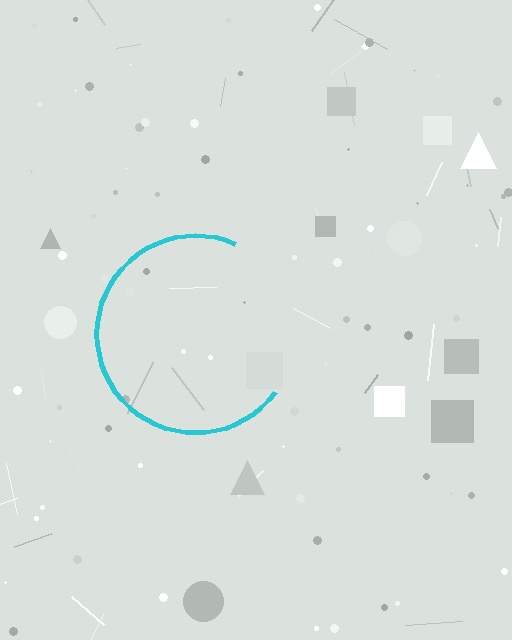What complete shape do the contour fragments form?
The contour fragments form a circle.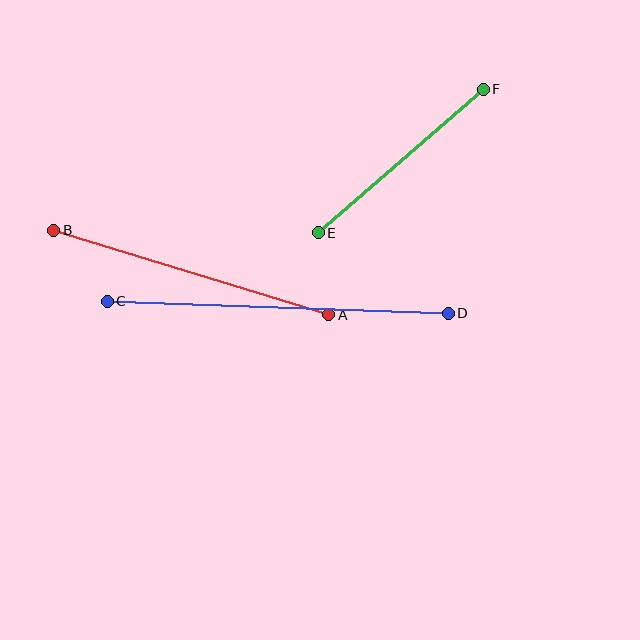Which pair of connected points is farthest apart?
Points C and D are farthest apart.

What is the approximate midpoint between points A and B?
The midpoint is at approximately (191, 272) pixels.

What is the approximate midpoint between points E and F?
The midpoint is at approximately (401, 161) pixels.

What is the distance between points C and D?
The distance is approximately 341 pixels.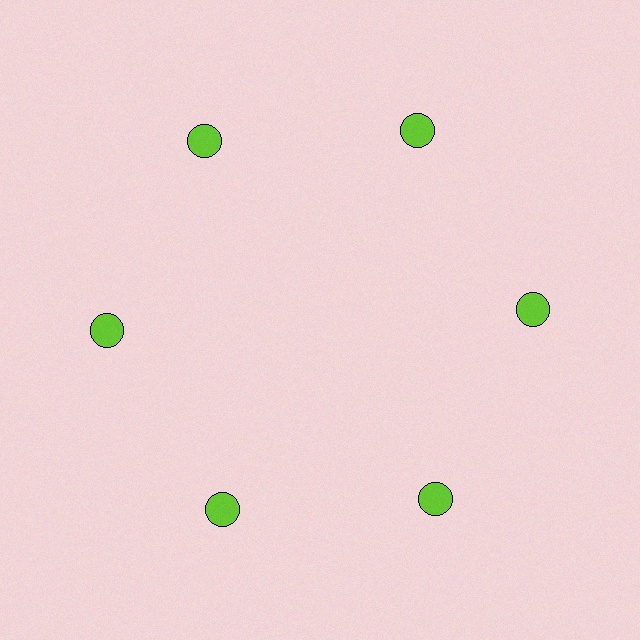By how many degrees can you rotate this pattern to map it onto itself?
The pattern maps onto itself every 60 degrees of rotation.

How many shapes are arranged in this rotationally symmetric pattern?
There are 6 shapes, arranged in 6 groups of 1.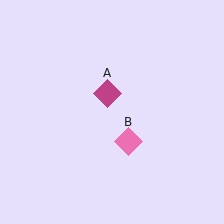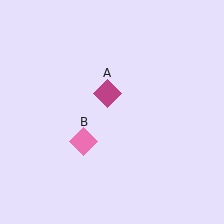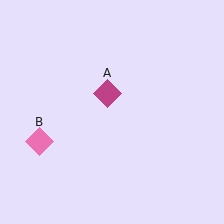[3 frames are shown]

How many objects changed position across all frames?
1 object changed position: pink diamond (object B).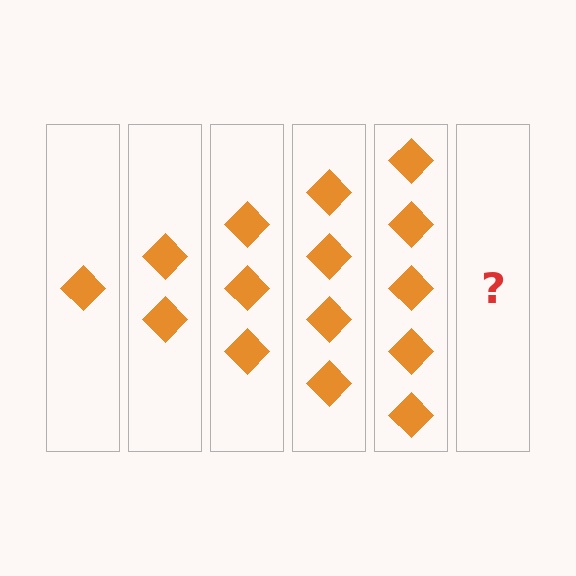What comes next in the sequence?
The next element should be 6 diamonds.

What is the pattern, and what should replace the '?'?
The pattern is that each step adds one more diamond. The '?' should be 6 diamonds.